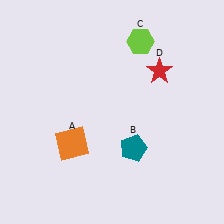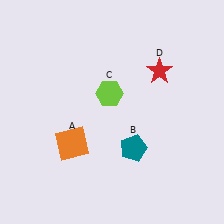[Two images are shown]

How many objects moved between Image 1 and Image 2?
1 object moved between the two images.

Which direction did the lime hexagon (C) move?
The lime hexagon (C) moved down.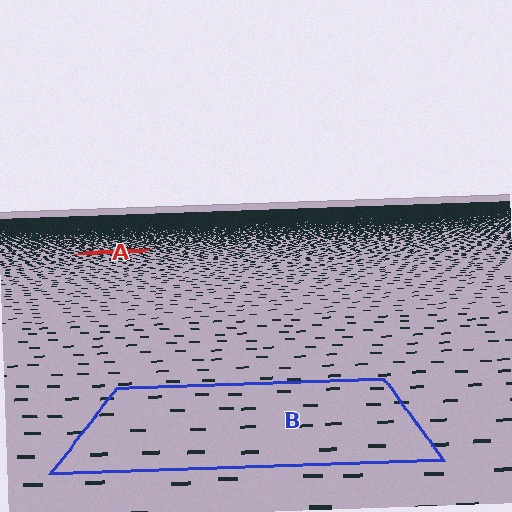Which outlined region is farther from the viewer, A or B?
Region A is farther from the viewer — the texture elements inside it appear smaller and more densely packed.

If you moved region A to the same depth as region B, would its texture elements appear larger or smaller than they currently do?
They would appear larger. At a closer depth, the same texture elements are projected at a bigger on-screen size.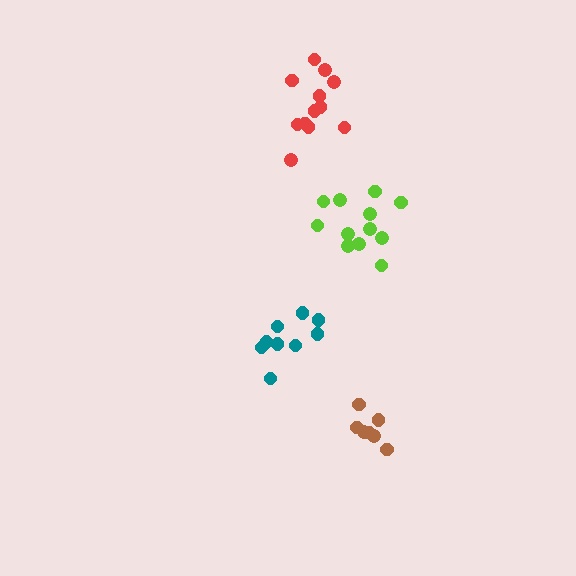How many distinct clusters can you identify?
There are 4 distinct clusters.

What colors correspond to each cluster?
The clusters are colored: red, lime, teal, brown.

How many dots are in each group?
Group 1: 12 dots, Group 2: 12 dots, Group 3: 9 dots, Group 4: 7 dots (40 total).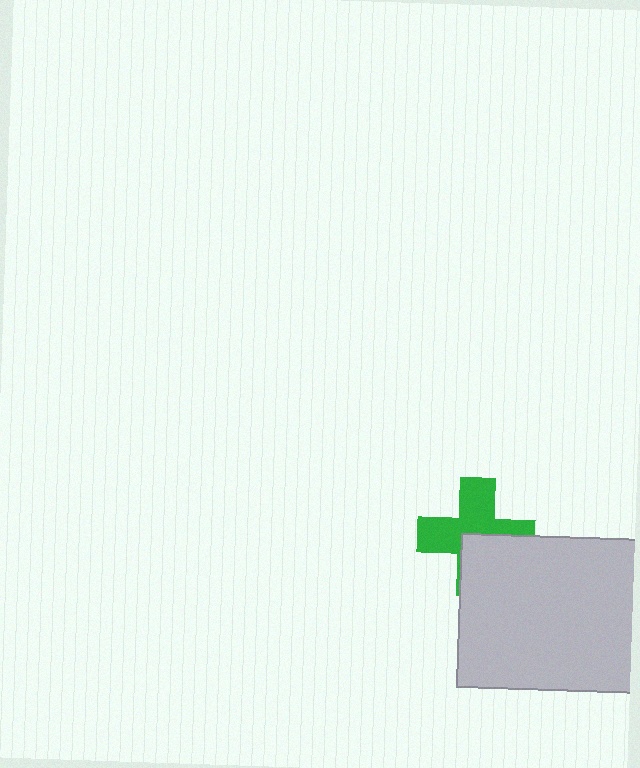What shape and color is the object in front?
The object in front is a light gray rectangle.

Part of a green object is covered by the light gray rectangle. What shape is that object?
It is a cross.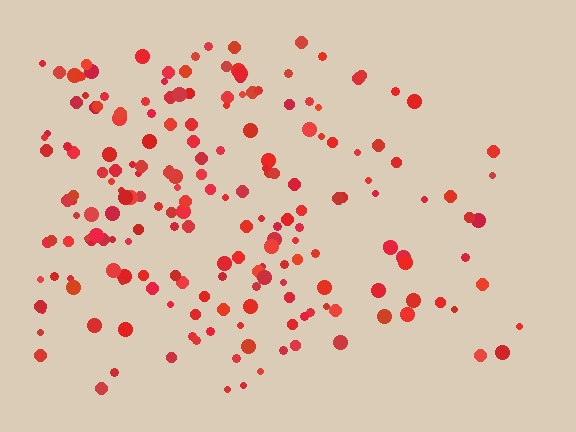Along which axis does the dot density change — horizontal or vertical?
Horizontal.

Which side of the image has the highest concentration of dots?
The left.